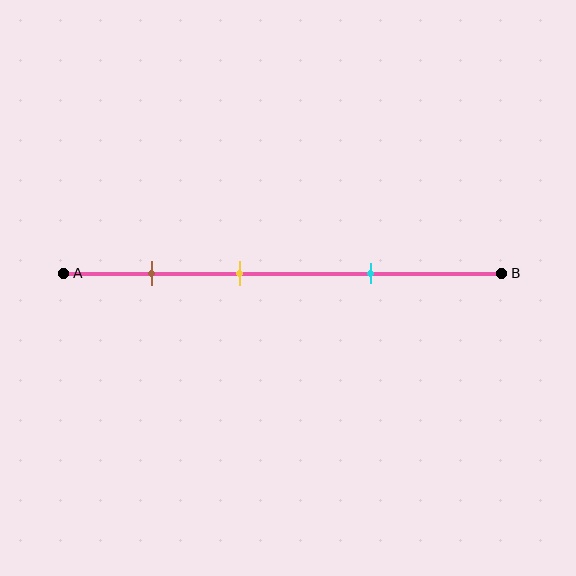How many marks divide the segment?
There are 3 marks dividing the segment.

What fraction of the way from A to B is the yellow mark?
The yellow mark is approximately 40% (0.4) of the way from A to B.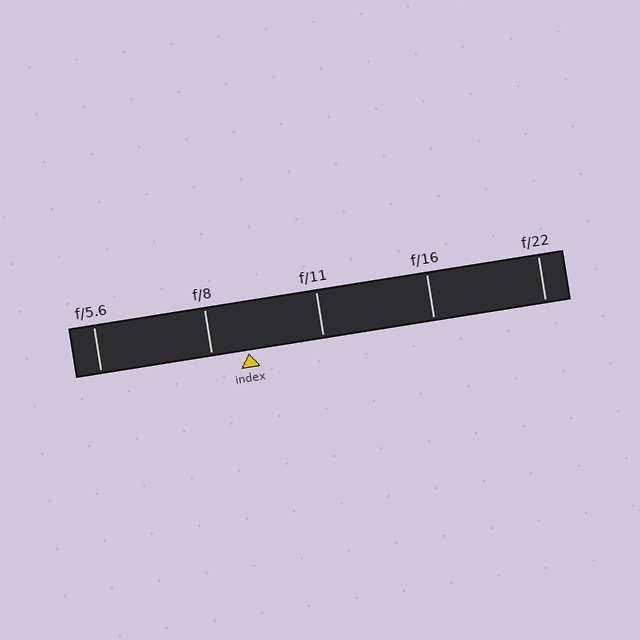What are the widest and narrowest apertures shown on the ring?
The widest aperture shown is f/5.6 and the narrowest is f/22.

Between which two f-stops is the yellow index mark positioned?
The index mark is between f/8 and f/11.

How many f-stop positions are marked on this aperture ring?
There are 5 f-stop positions marked.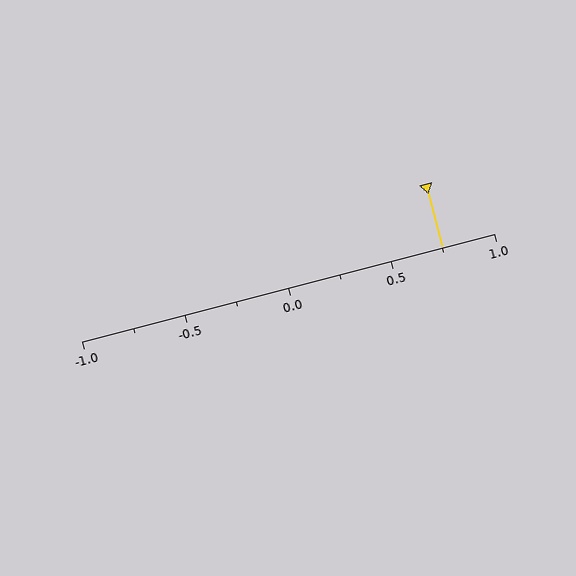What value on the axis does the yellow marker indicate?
The marker indicates approximately 0.75.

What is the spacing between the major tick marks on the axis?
The major ticks are spaced 0.5 apart.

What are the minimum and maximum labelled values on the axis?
The axis runs from -1.0 to 1.0.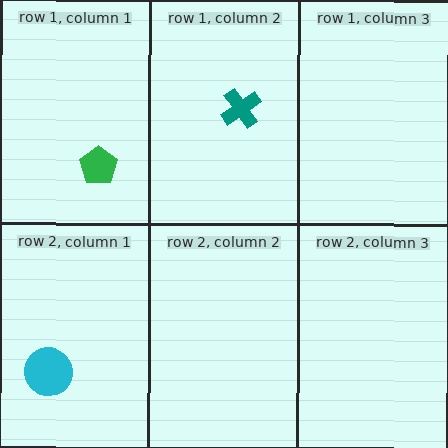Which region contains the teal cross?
The row 1, column 2 region.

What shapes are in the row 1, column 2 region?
The teal cross.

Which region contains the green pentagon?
The row 1, column 1 region.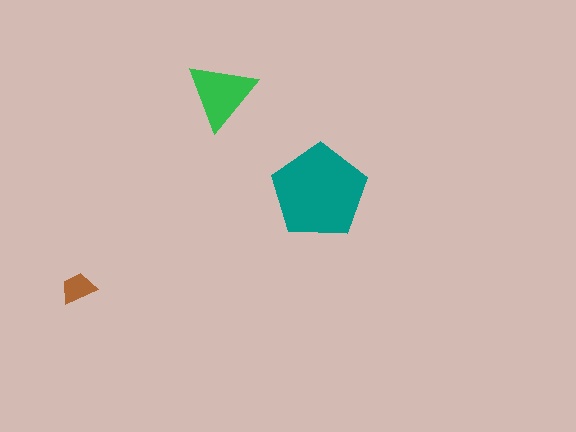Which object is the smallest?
The brown trapezoid.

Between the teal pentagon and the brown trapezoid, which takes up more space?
The teal pentagon.